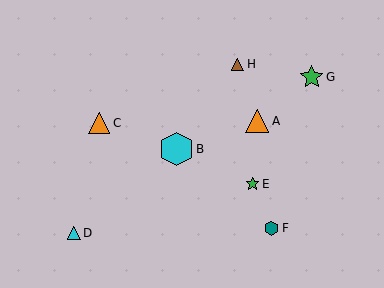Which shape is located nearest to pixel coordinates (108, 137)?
The orange triangle (labeled C) at (99, 123) is nearest to that location.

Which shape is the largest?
The cyan hexagon (labeled B) is the largest.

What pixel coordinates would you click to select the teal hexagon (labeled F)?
Click at (272, 228) to select the teal hexagon F.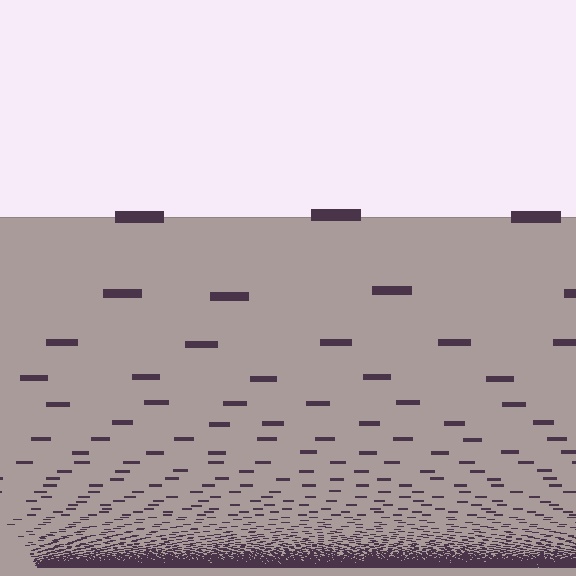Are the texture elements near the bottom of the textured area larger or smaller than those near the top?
Smaller. The gradient is inverted — elements near the bottom are smaller and denser.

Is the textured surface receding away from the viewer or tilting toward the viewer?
The surface appears to tilt toward the viewer. Texture elements get larger and sparser toward the top.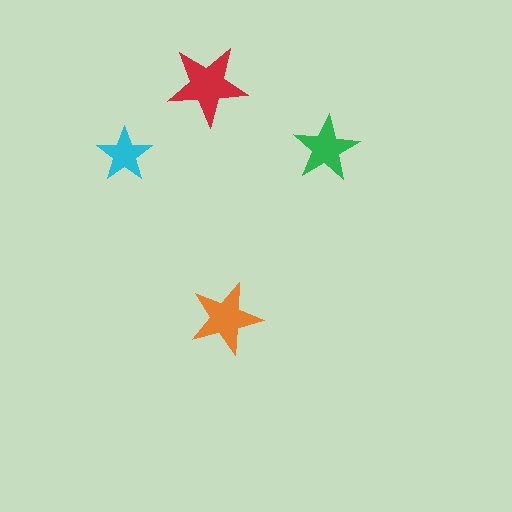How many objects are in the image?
There are 4 objects in the image.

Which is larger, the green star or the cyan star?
The green one.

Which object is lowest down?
The orange star is bottommost.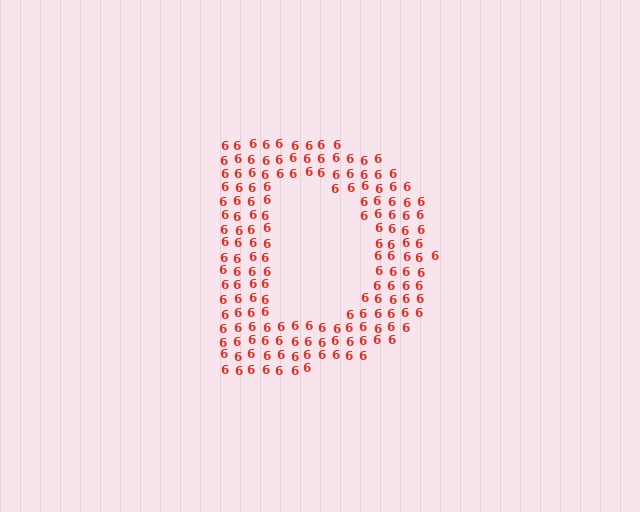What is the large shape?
The large shape is the letter D.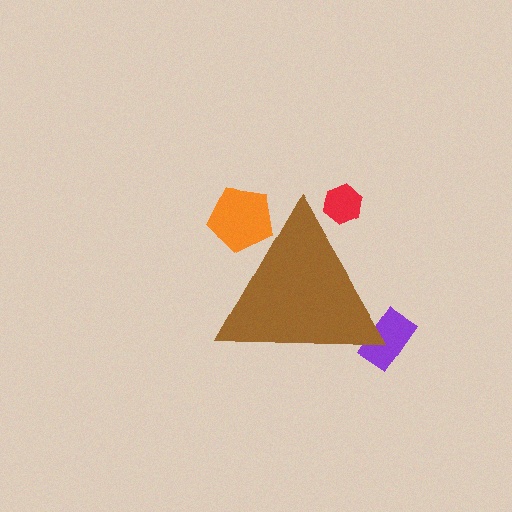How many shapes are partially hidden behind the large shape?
3 shapes are partially hidden.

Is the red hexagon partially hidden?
Yes, the red hexagon is partially hidden behind the brown triangle.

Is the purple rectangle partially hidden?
Yes, the purple rectangle is partially hidden behind the brown triangle.